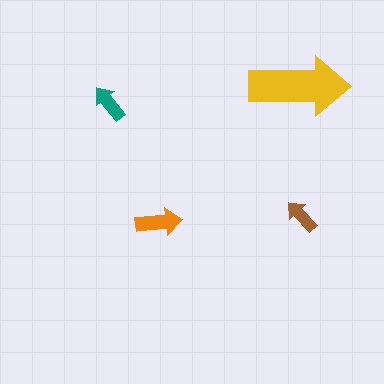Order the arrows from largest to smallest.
the yellow one, the orange one, the teal one, the brown one.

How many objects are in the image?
There are 4 objects in the image.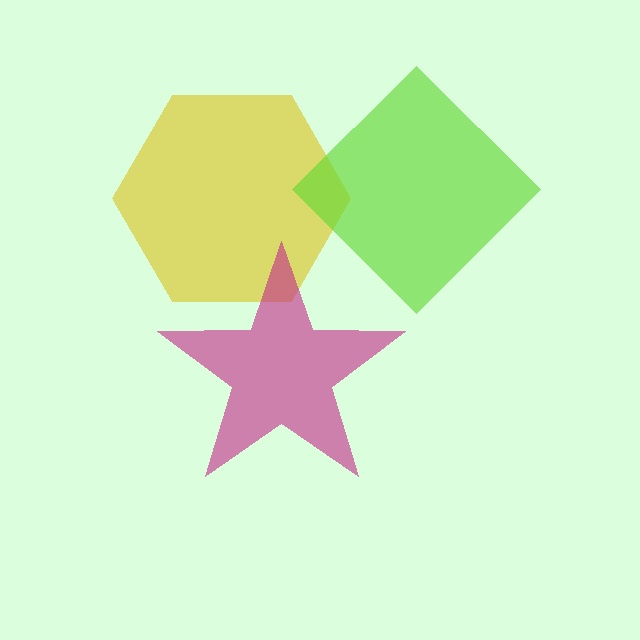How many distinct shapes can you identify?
There are 3 distinct shapes: a yellow hexagon, a lime diamond, a magenta star.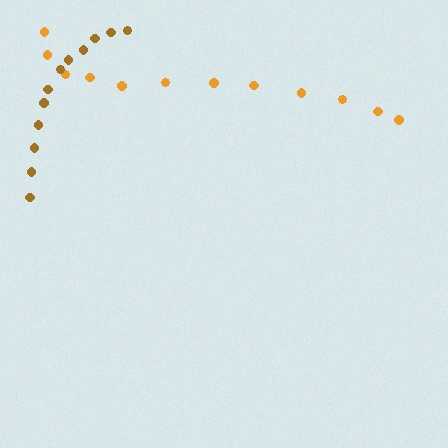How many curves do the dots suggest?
There are 2 distinct paths.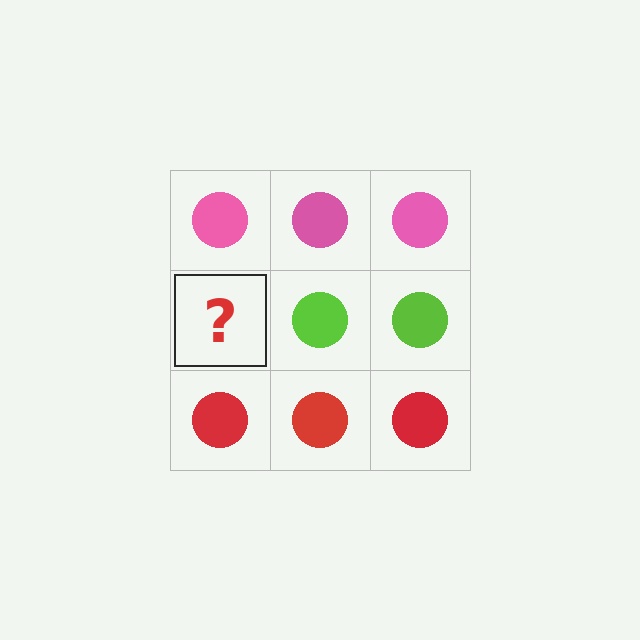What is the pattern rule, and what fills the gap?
The rule is that each row has a consistent color. The gap should be filled with a lime circle.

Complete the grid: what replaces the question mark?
The question mark should be replaced with a lime circle.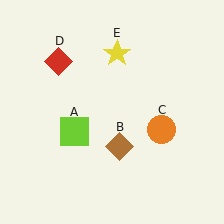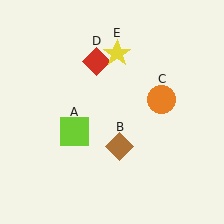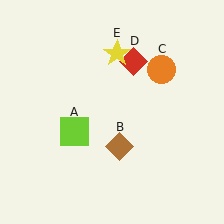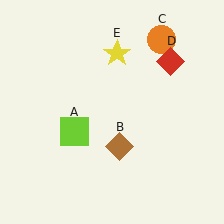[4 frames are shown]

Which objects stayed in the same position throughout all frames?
Lime square (object A) and brown diamond (object B) and yellow star (object E) remained stationary.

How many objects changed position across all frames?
2 objects changed position: orange circle (object C), red diamond (object D).